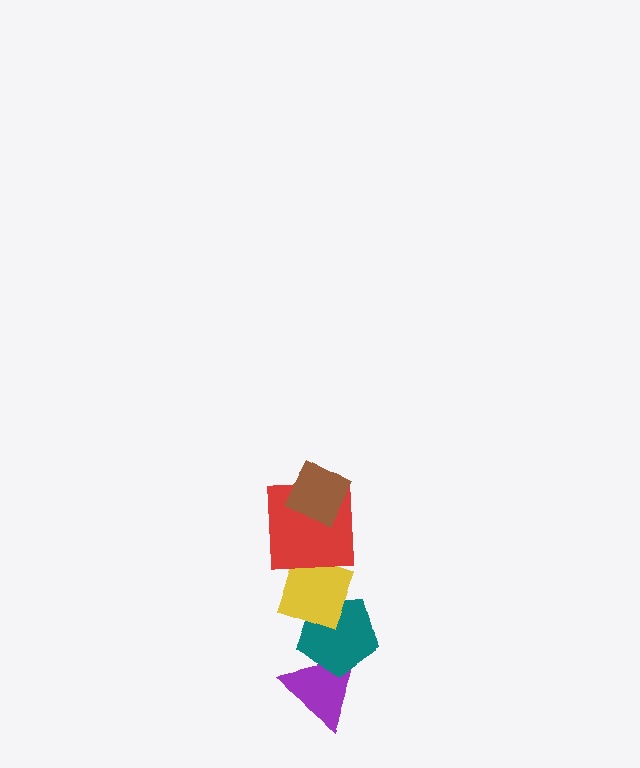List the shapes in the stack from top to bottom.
From top to bottom: the brown diamond, the red square, the yellow diamond, the teal pentagon, the purple triangle.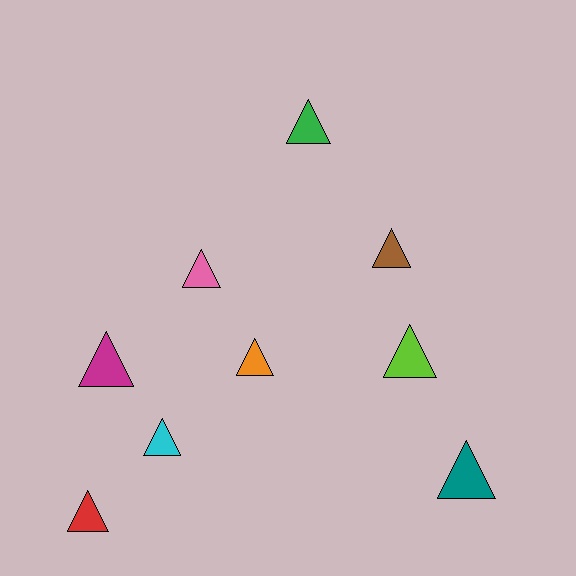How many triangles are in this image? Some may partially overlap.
There are 9 triangles.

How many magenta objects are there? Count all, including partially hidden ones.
There is 1 magenta object.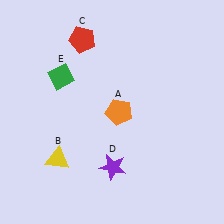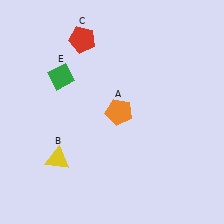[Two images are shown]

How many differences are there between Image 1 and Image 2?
There is 1 difference between the two images.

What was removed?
The purple star (D) was removed in Image 2.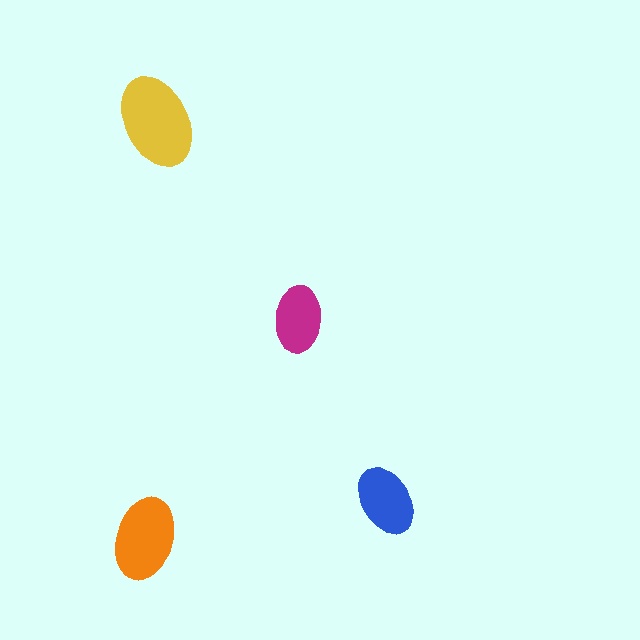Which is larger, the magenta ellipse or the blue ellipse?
The blue one.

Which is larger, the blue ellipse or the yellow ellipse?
The yellow one.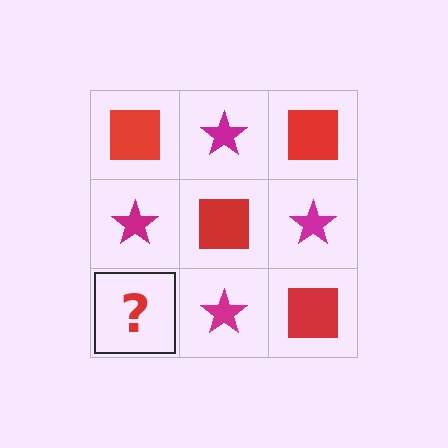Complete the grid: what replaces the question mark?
The question mark should be replaced with a red square.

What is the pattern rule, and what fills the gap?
The rule is that it alternates red square and magenta star in a checkerboard pattern. The gap should be filled with a red square.